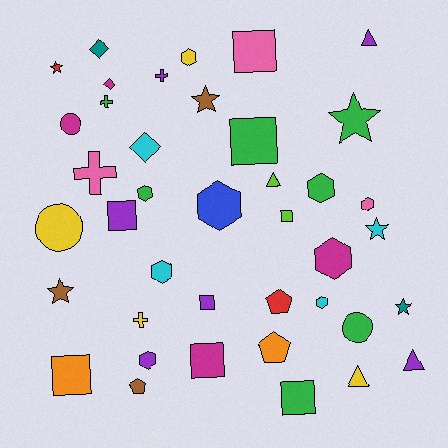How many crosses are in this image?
There are 4 crosses.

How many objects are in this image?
There are 40 objects.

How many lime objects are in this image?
There are 2 lime objects.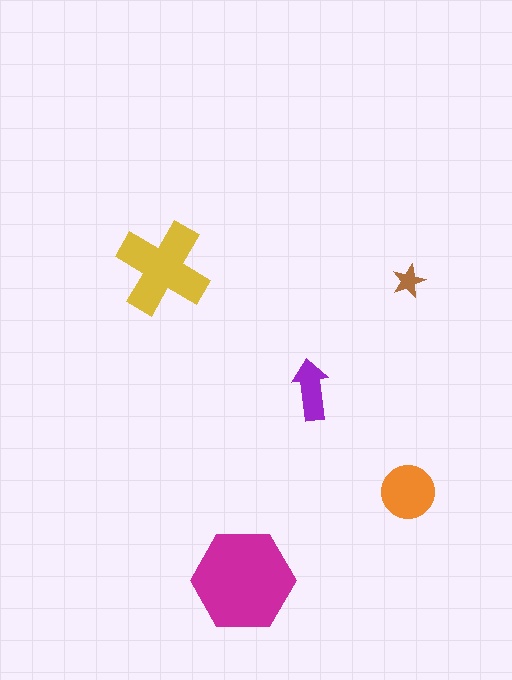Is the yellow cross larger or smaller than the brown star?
Larger.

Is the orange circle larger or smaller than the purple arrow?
Larger.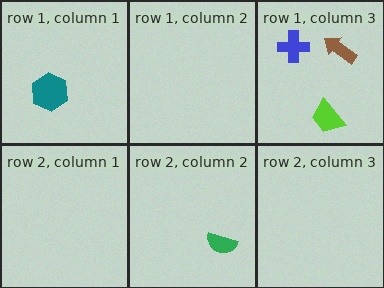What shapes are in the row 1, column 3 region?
The lime trapezoid, the blue cross, the brown arrow.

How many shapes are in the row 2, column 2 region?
1.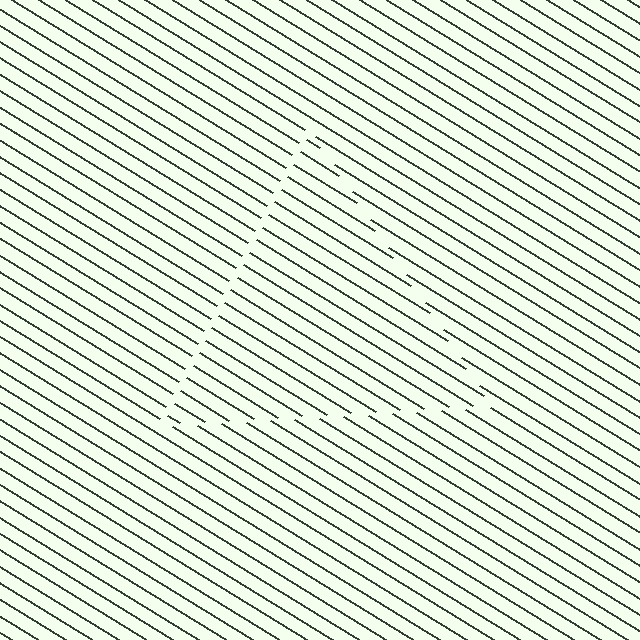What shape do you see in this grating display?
An illusory triangle. The interior of the shape contains the same grating, shifted by half a period — the contour is defined by the phase discontinuity where line-ends from the inner and outer gratings abut.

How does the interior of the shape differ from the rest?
The interior of the shape contains the same grating, shifted by half a period — the contour is defined by the phase discontinuity where line-ends from the inner and outer gratings abut.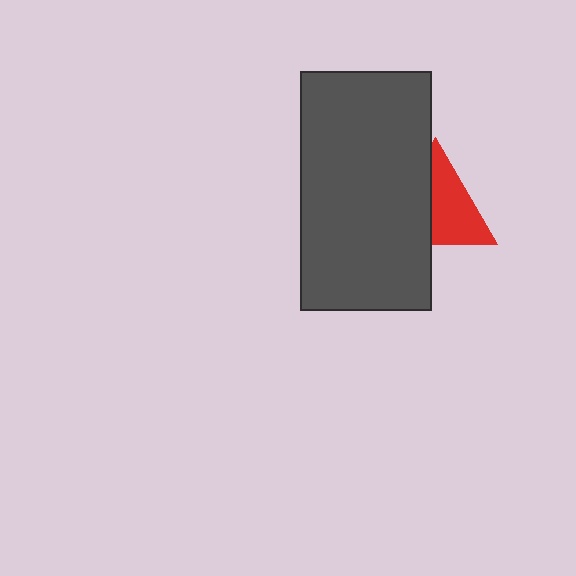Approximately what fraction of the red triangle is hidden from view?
Roughly 44% of the red triangle is hidden behind the dark gray rectangle.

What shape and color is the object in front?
The object in front is a dark gray rectangle.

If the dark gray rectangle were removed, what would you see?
You would see the complete red triangle.